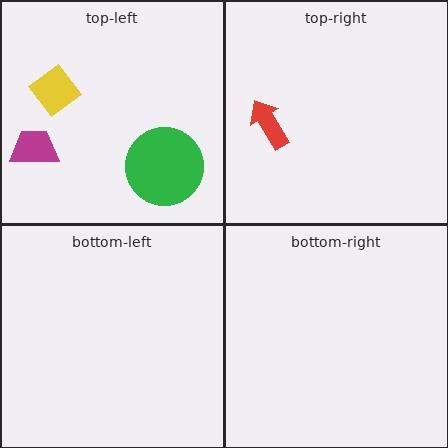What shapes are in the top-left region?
The green circle, the magenta trapezoid, the yellow diamond.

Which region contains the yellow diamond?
The top-left region.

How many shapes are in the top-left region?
3.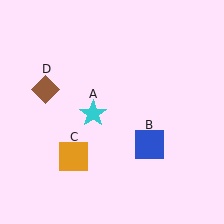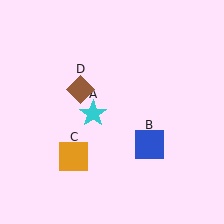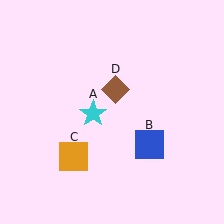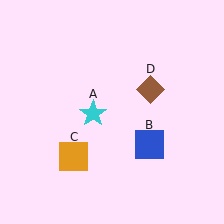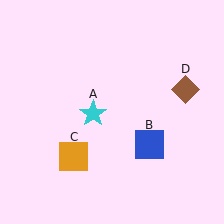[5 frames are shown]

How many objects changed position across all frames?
1 object changed position: brown diamond (object D).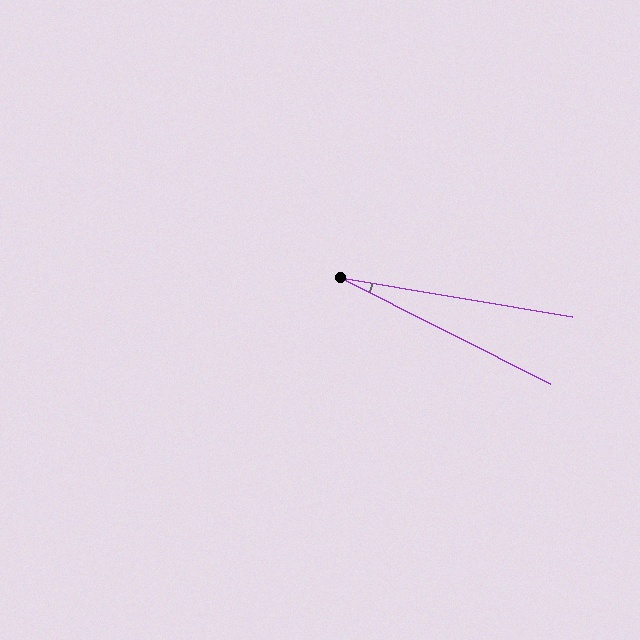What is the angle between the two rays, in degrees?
Approximately 17 degrees.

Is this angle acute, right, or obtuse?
It is acute.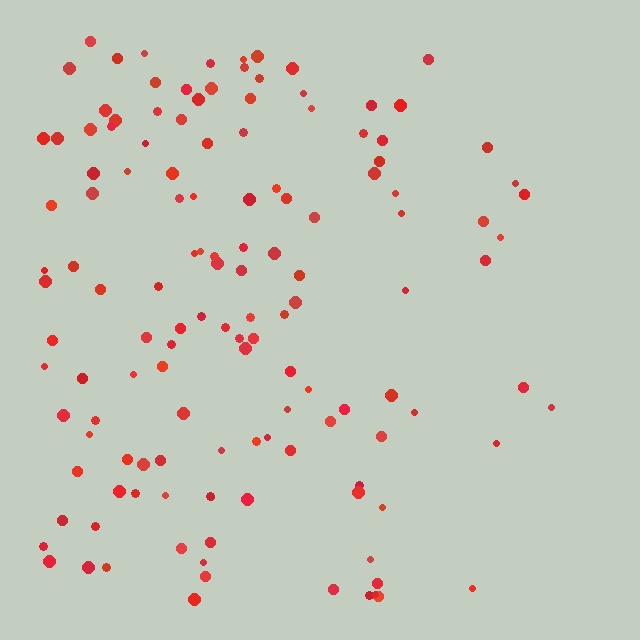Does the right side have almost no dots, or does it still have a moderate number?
Still a moderate number, just noticeably fewer than the left.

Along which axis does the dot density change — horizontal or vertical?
Horizontal.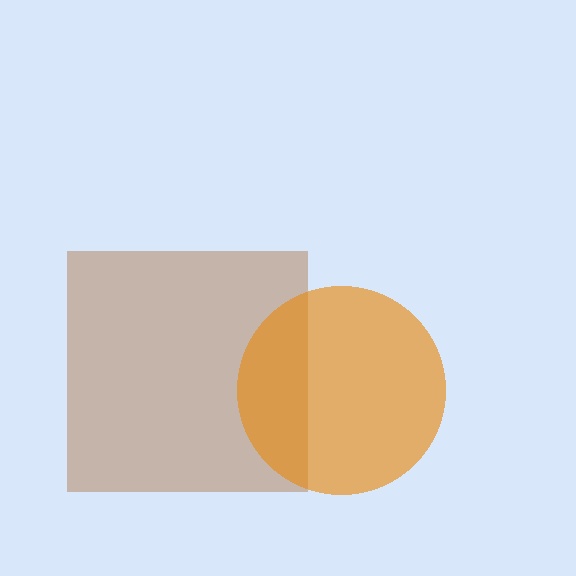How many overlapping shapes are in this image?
There are 2 overlapping shapes in the image.